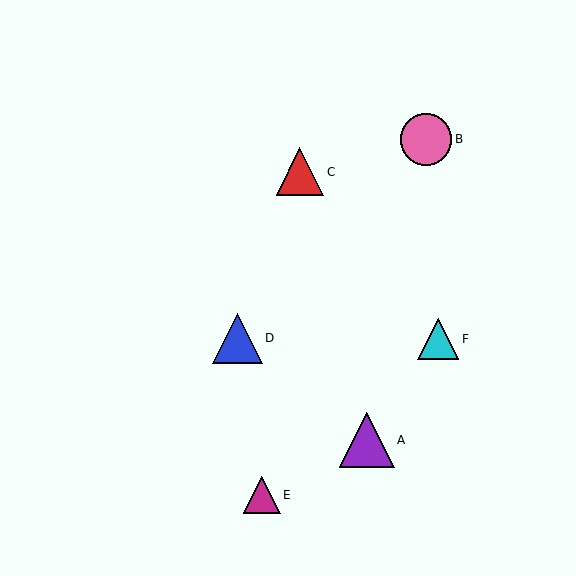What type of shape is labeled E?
Shape E is a magenta triangle.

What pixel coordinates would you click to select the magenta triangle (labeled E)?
Click at (262, 495) to select the magenta triangle E.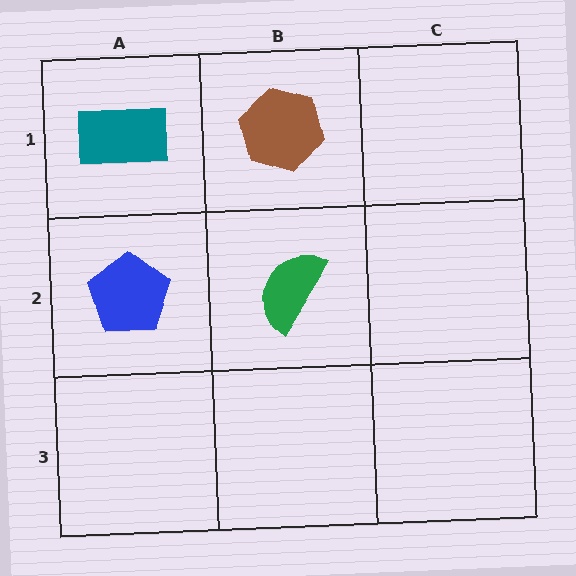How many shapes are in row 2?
2 shapes.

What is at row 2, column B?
A green semicircle.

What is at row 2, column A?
A blue pentagon.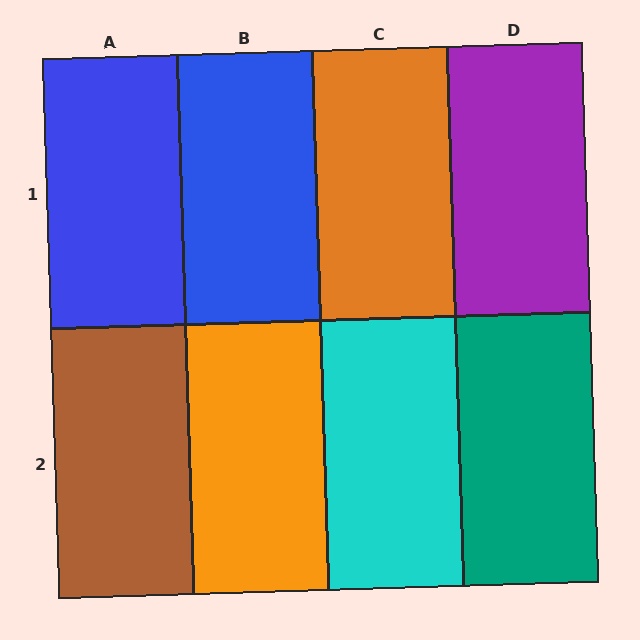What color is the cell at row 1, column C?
Orange.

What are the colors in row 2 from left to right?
Brown, orange, cyan, teal.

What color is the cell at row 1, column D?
Purple.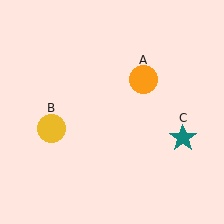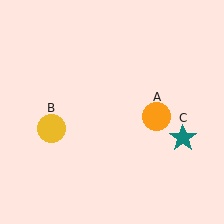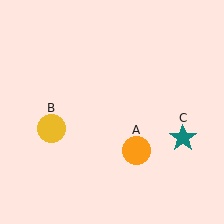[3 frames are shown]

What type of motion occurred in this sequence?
The orange circle (object A) rotated clockwise around the center of the scene.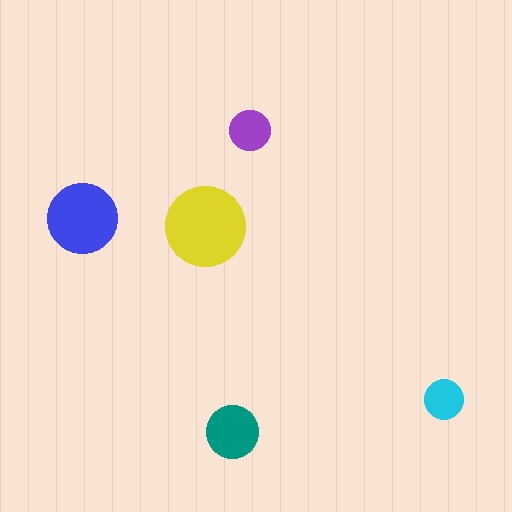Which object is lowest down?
The teal circle is bottommost.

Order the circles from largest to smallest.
the yellow one, the blue one, the teal one, the purple one, the cyan one.